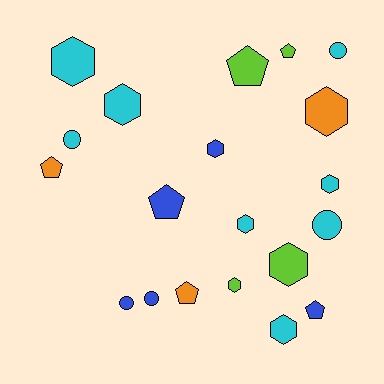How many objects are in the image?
There are 20 objects.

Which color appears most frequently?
Cyan, with 8 objects.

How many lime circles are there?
There are no lime circles.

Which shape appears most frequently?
Hexagon, with 9 objects.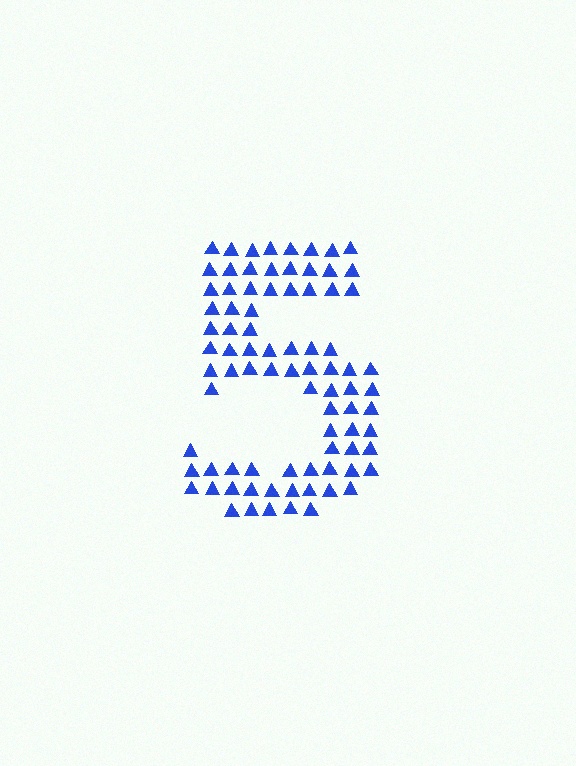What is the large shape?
The large shape is the digit 5.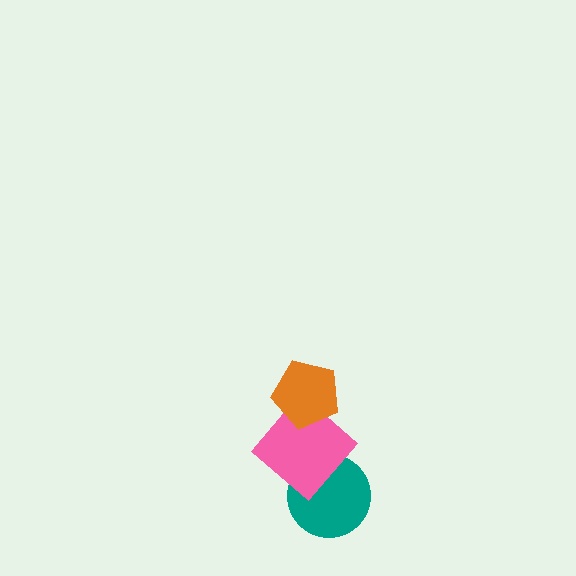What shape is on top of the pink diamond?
The orange pentagon is on top of the pink diamond.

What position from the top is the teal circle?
The teal circle is 3rd from the top.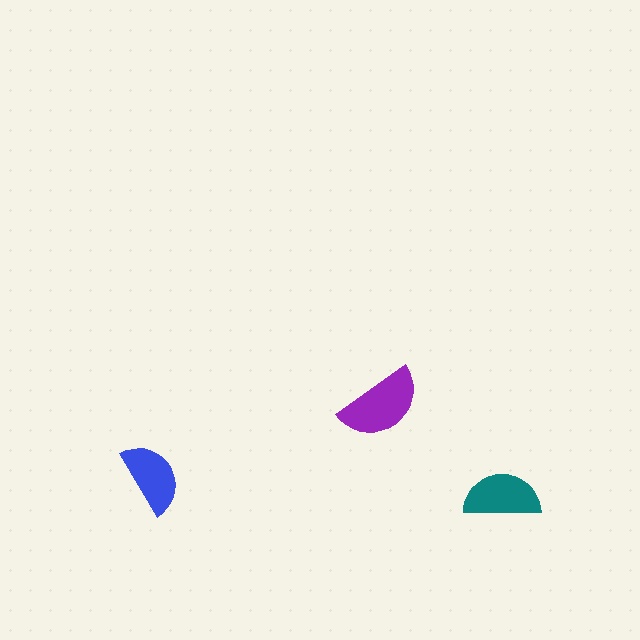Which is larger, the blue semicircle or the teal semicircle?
The teal one.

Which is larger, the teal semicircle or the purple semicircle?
The purple one.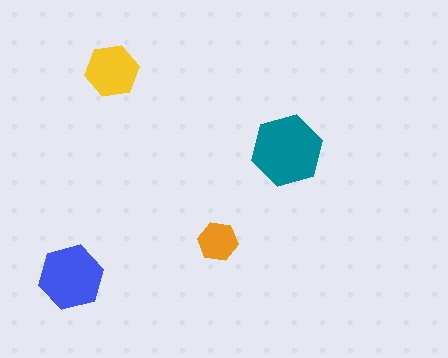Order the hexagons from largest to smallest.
the teal one, the blue one, the yellow one, the orange one.